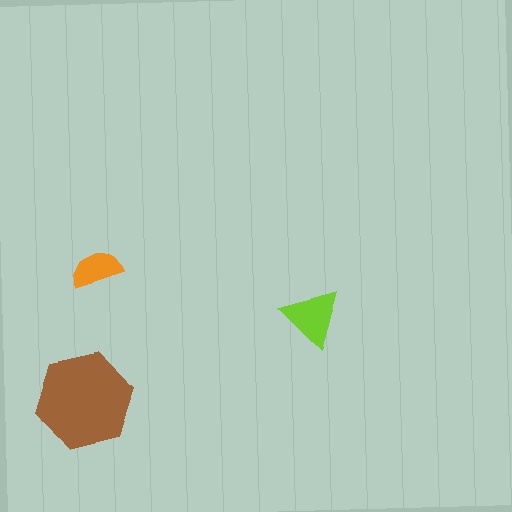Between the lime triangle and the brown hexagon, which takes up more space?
The brown hexagon.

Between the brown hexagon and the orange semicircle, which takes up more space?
The brown hexagon.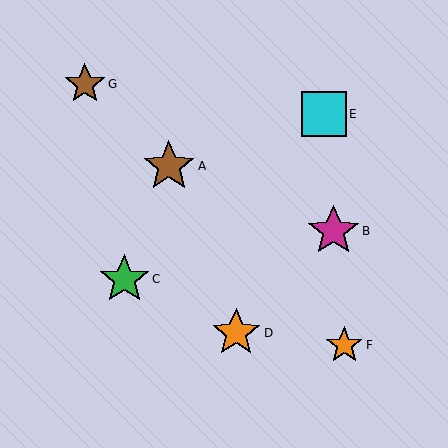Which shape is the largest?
The brown star (labeled A) is the largest.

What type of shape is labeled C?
Shape C is a green star.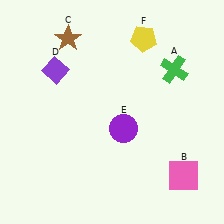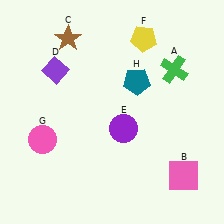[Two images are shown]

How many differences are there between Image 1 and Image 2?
There are 2 differences between the two images.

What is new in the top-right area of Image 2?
A teal pentagon (H) was added in the top-right area of Image 2.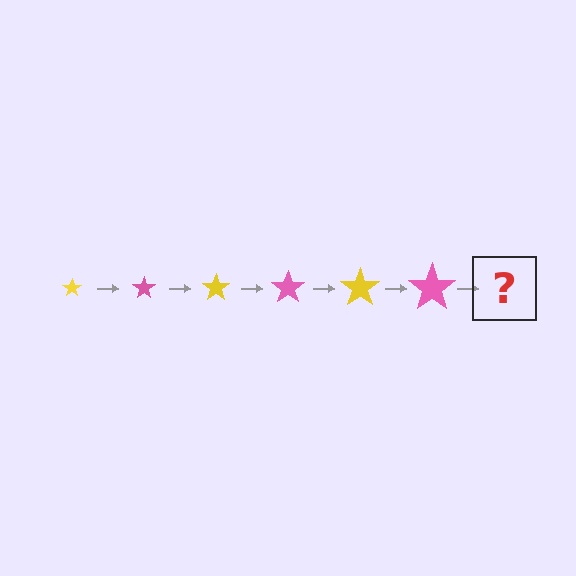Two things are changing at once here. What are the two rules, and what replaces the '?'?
The two rules are that the star grows larger each step and the color cycles through yellow and pink. The '?' should be a yellow star, larger than the previous one.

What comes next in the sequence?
The next element should be a yellow star, larger than the previous one.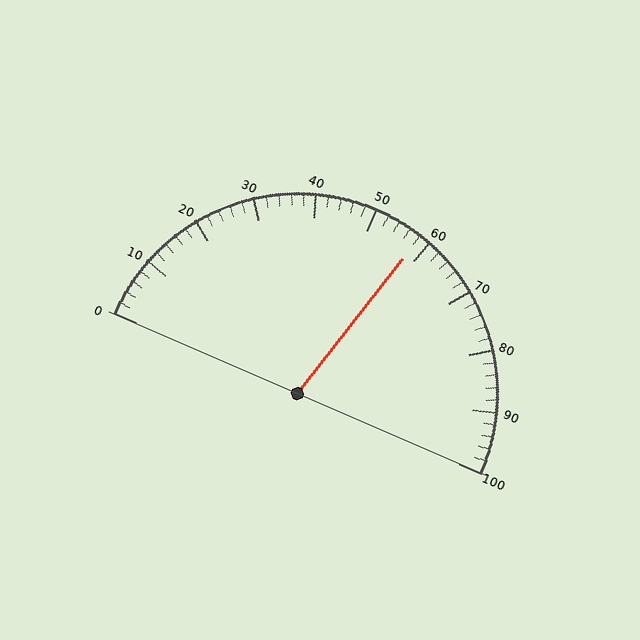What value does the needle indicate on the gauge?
The needle indicates approximately 58.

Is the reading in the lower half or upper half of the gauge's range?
The reading is in the upper half of the range (0 to 100).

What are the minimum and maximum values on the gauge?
The gauge ranges from 0 to 100.